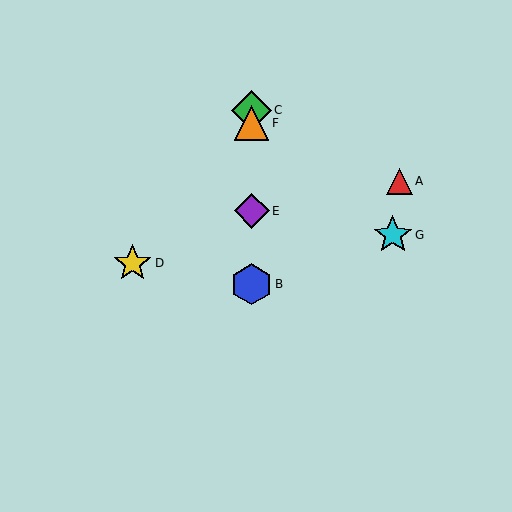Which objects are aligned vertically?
Objects B, C, E, F are aligned vertically.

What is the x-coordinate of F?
Object F is at x≈252.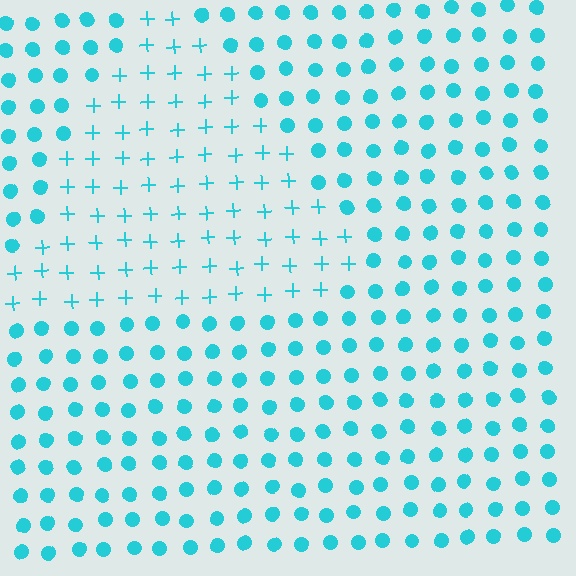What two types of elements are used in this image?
The image uses plus signs inside the triangle region and circles outside it.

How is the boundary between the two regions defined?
The boundary is defined by a change in element shape: plus signs inside vs. circles outside. All elements share the same color and spacing.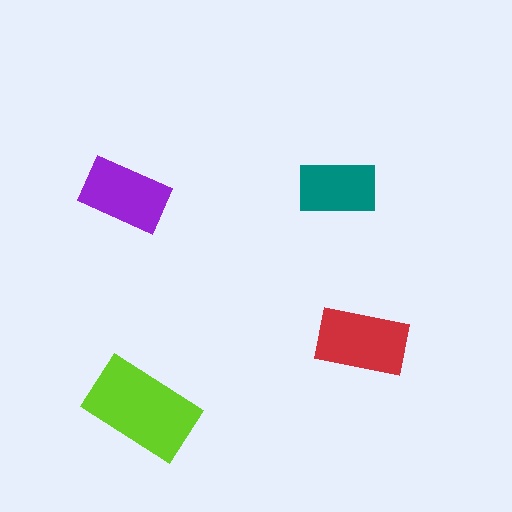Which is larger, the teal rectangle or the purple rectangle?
The purple one.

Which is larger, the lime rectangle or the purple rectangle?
The lime one.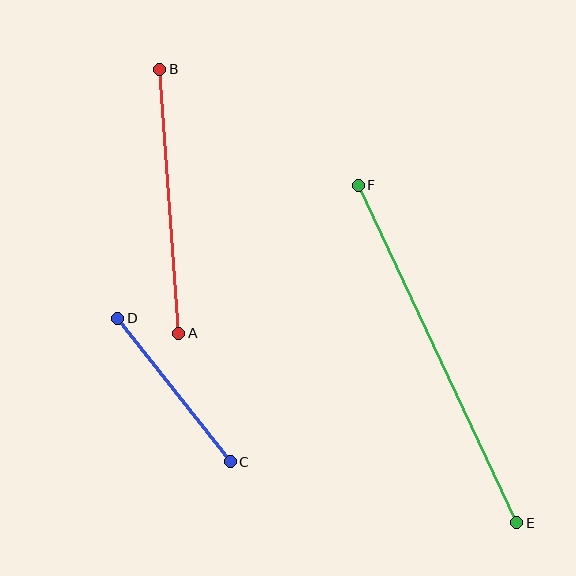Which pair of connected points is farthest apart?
Points E and F are farthest apart.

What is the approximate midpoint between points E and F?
The midpoint is at approximately (437, 354) pixels.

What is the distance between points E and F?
The distance is approximately 373 pixels.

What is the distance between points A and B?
The distance is approximately 265 pixels.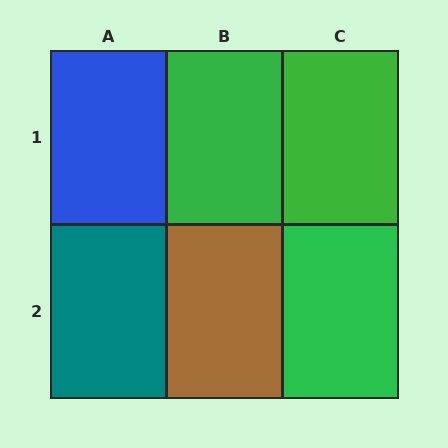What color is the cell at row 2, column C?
Green.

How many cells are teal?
1 cell is teal.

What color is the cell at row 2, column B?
Brown.